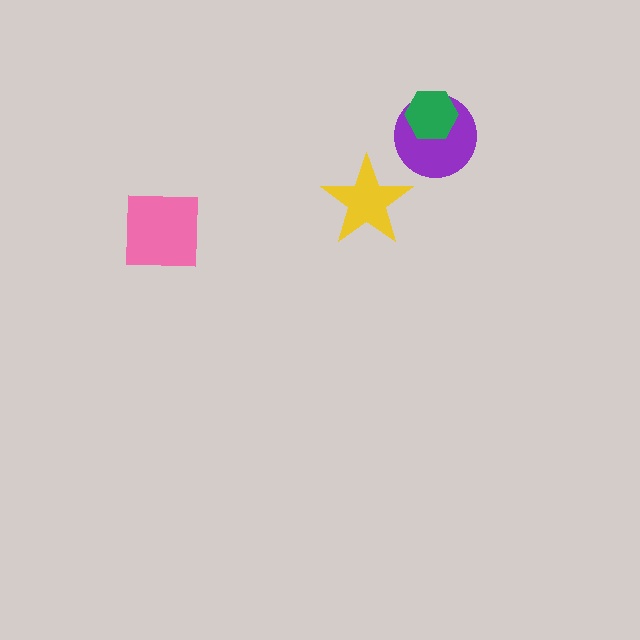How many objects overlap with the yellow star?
0 objects overlap with the yellow star.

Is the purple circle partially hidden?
Yes, it is partially covered by another shape.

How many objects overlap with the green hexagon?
1 object overlaps with the green hexagon.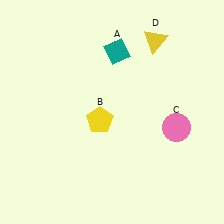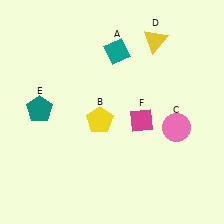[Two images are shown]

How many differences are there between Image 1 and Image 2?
There are 2 differences between the two images.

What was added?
A teal pentagon (E), a magenta diamond (F) were added in Image 2.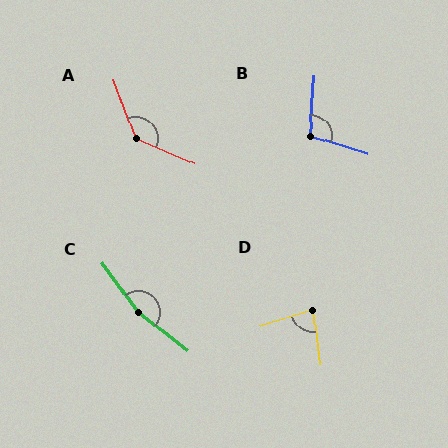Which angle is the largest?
C, at approximately 164 degrees.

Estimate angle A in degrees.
Approximately 133 degrees.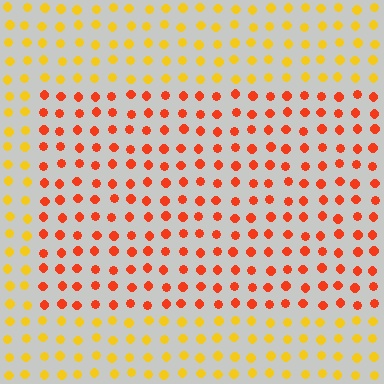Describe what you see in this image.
The image is filled with small yellow elements in a uniform arrangement. A rectangle-shaped region is visible where the elements are tinted to a slightly different hue, forming a subtle color boundary.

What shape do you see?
I see a rectangle.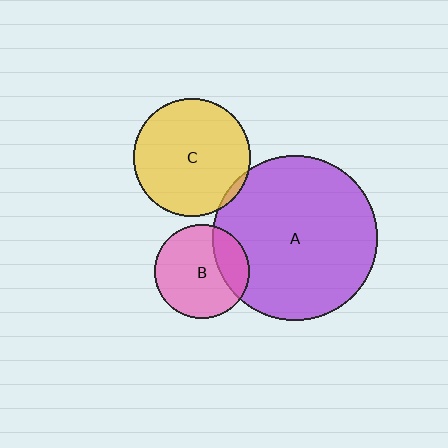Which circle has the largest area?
Circle A (purple).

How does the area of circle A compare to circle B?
Approximately 3.0 times.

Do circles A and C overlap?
Yes.